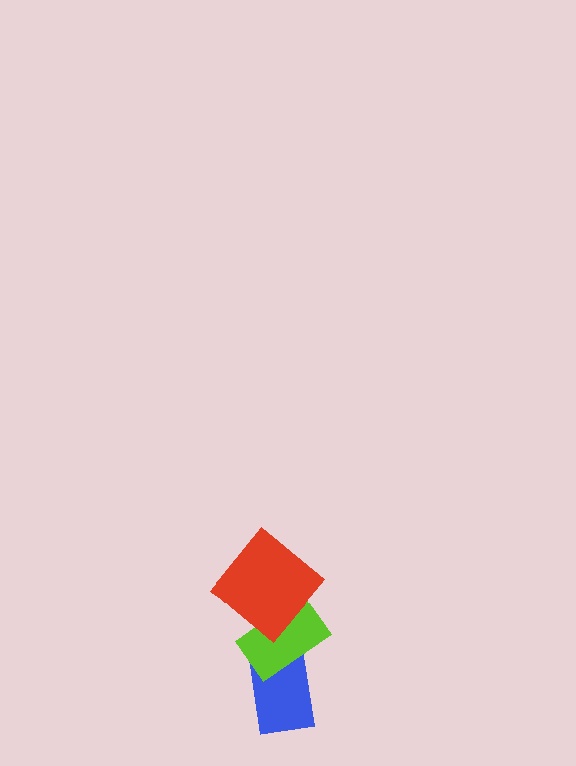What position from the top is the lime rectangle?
The lime rectangle is 2nd from the top.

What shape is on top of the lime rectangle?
The red diamond is on top of the lime rectangle.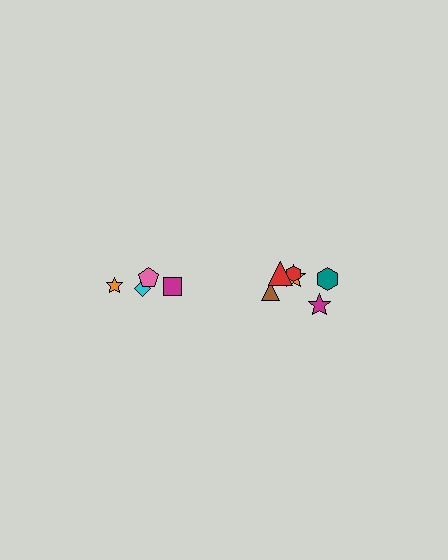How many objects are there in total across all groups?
There are 10 objects.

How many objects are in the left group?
There are 4 objects.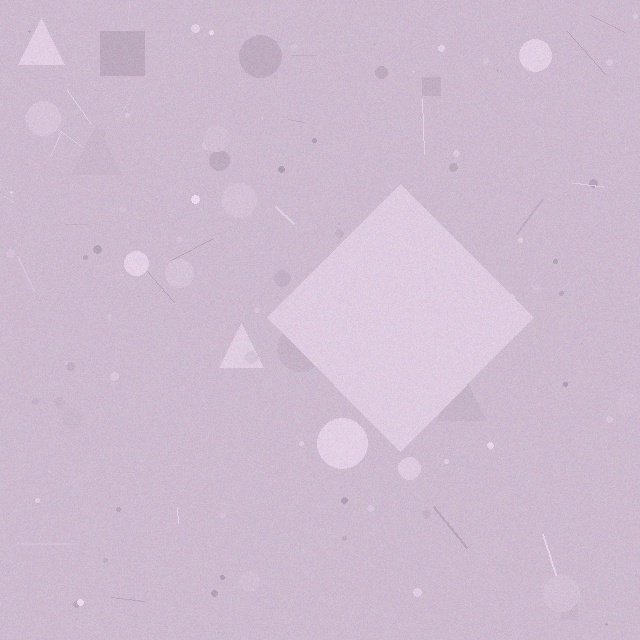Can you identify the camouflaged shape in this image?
The camouflaged shape is a diamond.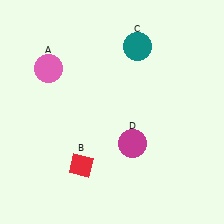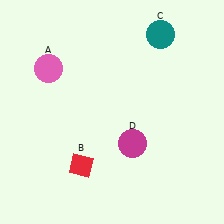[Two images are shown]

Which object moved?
The teal circle (C) moved right.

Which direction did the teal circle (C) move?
The teal circle (C) moved right.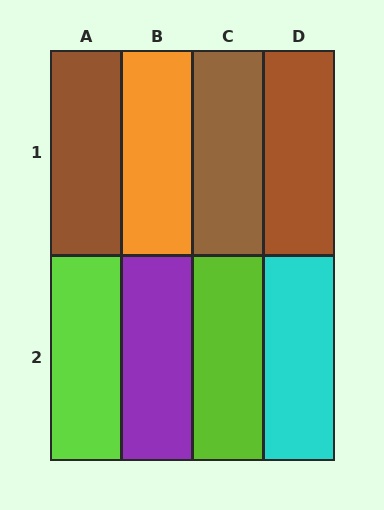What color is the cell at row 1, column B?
Orange.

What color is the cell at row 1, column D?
Brown.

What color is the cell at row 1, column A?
Brown.